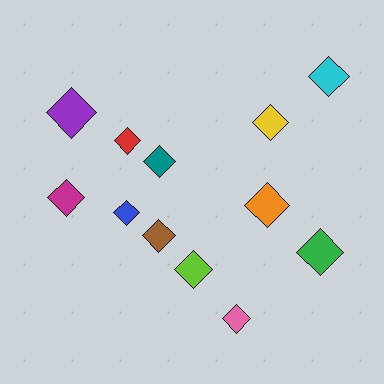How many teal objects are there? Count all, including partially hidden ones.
There is 1 teal object.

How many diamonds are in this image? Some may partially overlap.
There are 12 diamonds.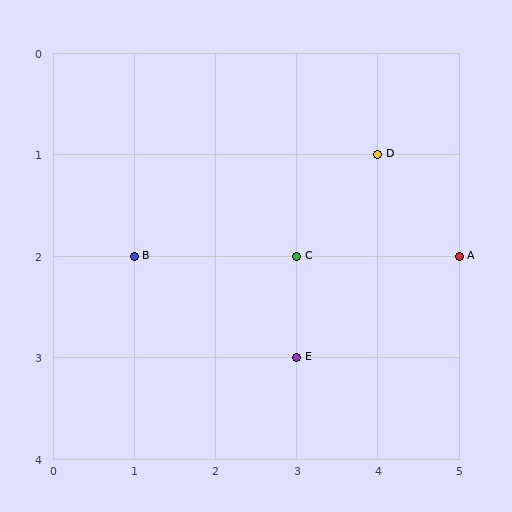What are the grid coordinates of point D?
Point D is at grid coordinates (4, 1).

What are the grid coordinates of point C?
Point C is at grid coordinates (3, 2).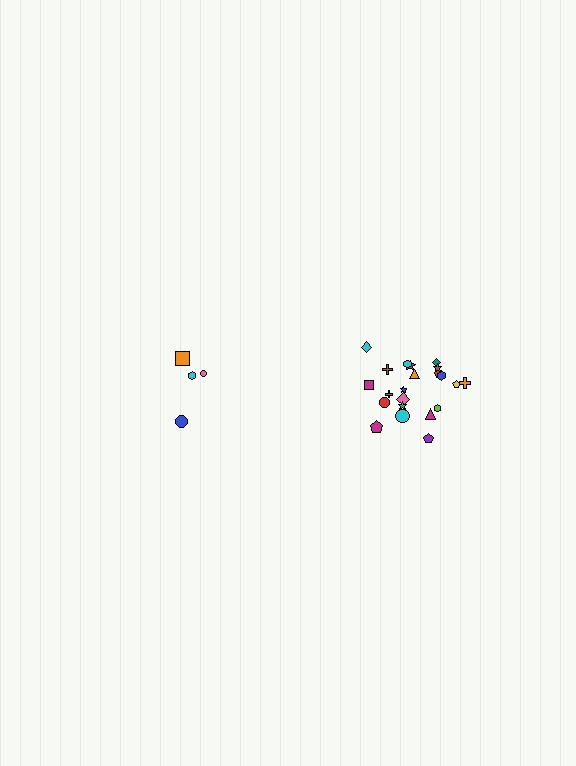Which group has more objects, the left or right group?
The right group.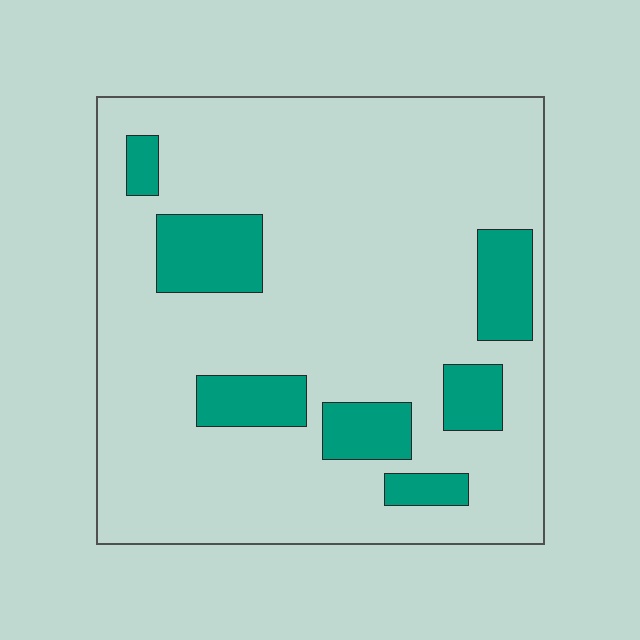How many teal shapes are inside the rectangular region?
7.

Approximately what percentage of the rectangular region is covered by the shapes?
Approximately 15%.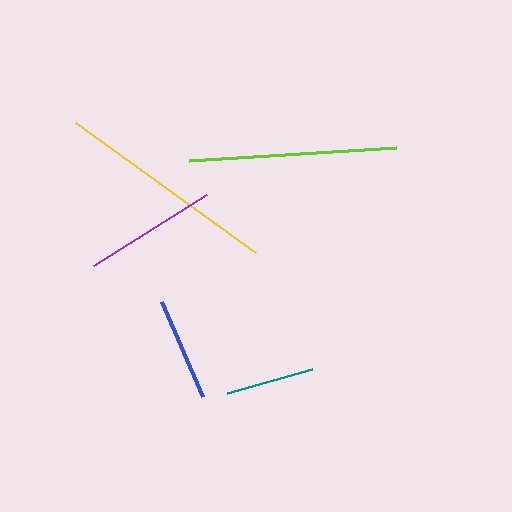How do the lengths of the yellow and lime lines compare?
The yellow and lime lines are approximately the same length.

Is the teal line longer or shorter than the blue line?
The blue line is longer than the teal line.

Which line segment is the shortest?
The teal line is the shortest at approximately 88 pixels.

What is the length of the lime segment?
The lime segment is approximately 207 pixels long.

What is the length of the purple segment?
The purple segment is approximately 133 pixels long.